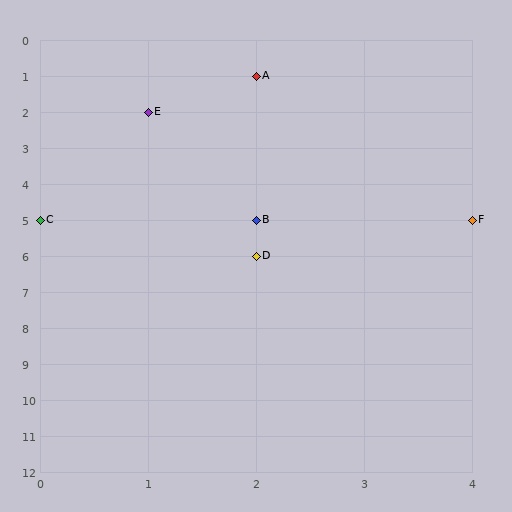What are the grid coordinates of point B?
Point B is at grid coordinates (2, 5).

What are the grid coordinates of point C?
Point C is at grid coordinates (0, 5).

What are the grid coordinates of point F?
Point F is at grid coordinates (4, 5).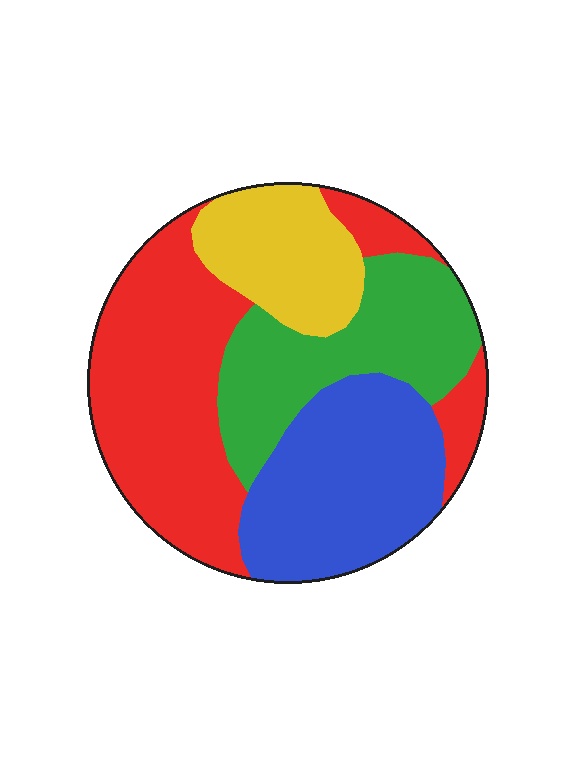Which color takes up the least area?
Yellow, at roughly 15%.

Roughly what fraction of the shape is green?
Green covers 22% of the shape.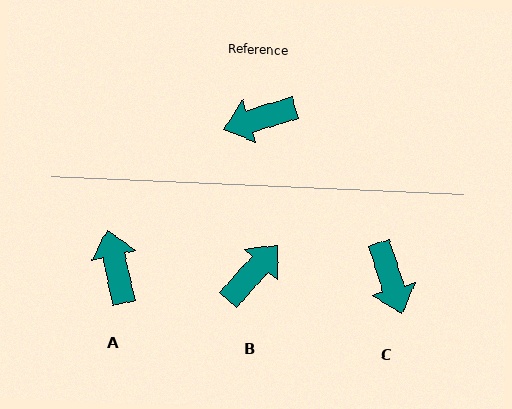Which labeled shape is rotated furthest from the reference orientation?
B, about 149 degrees away.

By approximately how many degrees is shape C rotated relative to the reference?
Approximately 91 degrees counter-clockwise.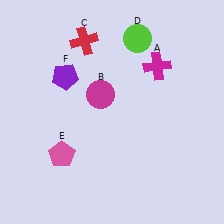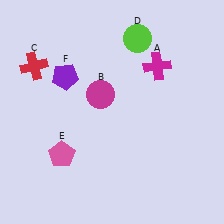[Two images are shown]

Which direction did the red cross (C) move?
The red cross (C) moved left.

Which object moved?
The red cross (C) moved left.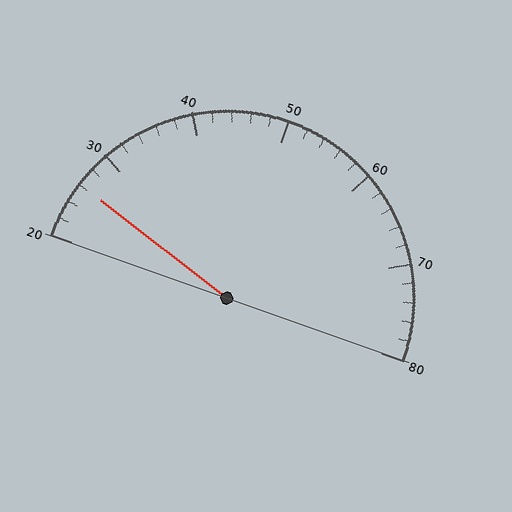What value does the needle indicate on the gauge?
The needle indicates approximately 26.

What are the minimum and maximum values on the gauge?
The gauge ranges from 20 to 80.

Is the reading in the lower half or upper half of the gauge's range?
The reading is in the lower half of the range (20 to 80).